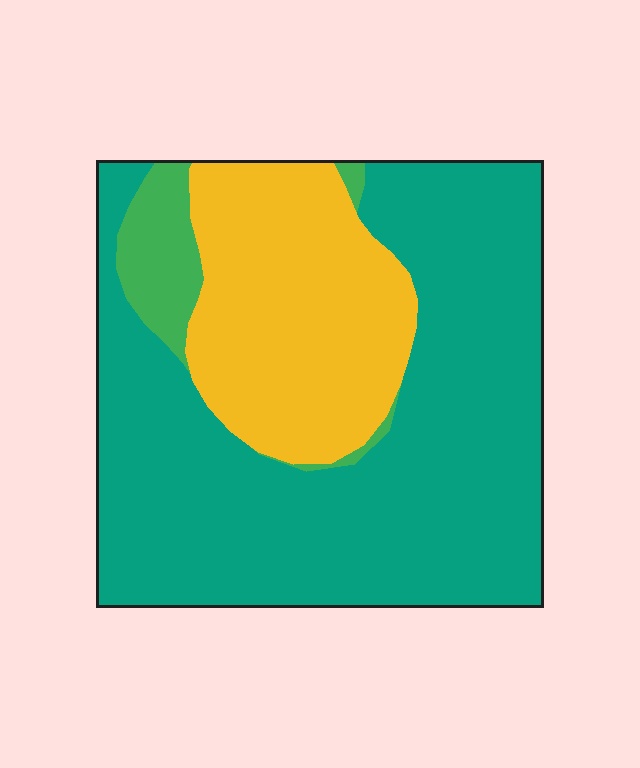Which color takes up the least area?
Green, at roughly 5%.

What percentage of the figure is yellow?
Yellow takes up about one quarter (1/4) of the figure.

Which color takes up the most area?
Teal, at roughly 65%.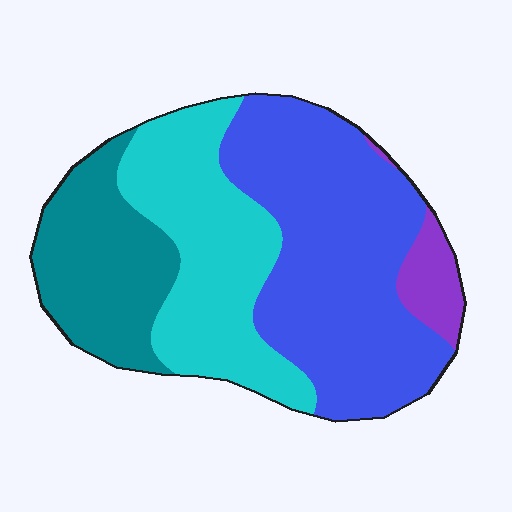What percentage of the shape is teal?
Teal takes up between a sixth and a third of the shape.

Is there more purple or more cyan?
Cyan.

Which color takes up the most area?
Blue, at roughly 45%.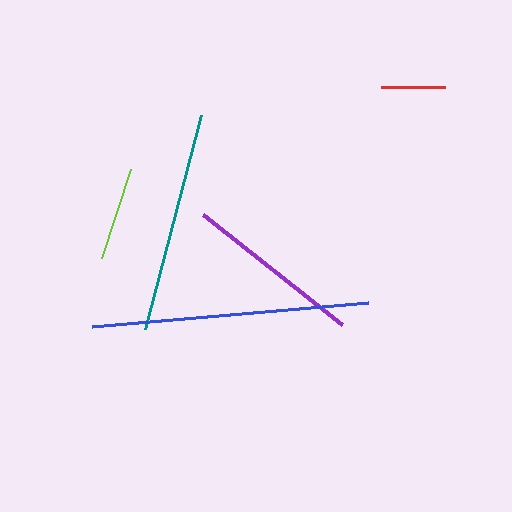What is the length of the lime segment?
The lime segment is approximately 94 pixels long.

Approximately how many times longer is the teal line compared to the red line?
The teal line is approximately 3.4 times the length of the red line.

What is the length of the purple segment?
The purple segment is approximately 177 pixels long.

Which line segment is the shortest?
The red line is the shortest at approximately 64 pixels.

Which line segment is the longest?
The blue line is the longest at approximately 277 pixels.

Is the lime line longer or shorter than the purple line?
The purple line is longer than the lime line.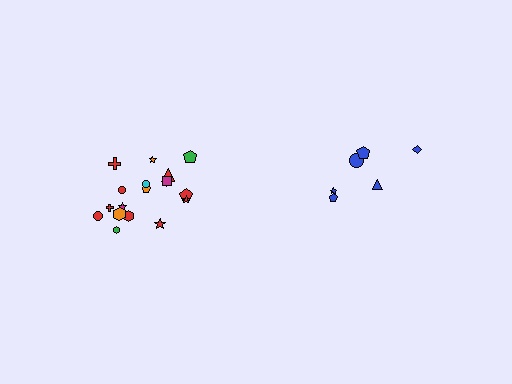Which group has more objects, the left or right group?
The left group.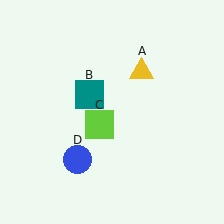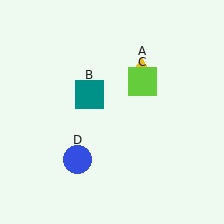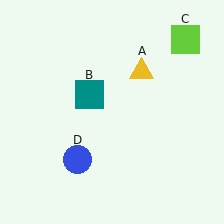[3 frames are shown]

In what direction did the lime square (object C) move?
The lime square (object C) moved up and to the right.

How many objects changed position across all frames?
1 object changed position: lime square (object C).